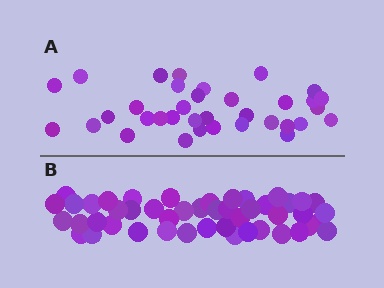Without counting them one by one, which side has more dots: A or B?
Region B (the bottom region) has more dots.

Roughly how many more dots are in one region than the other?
Region B has roughly 12 or so more dots than region A.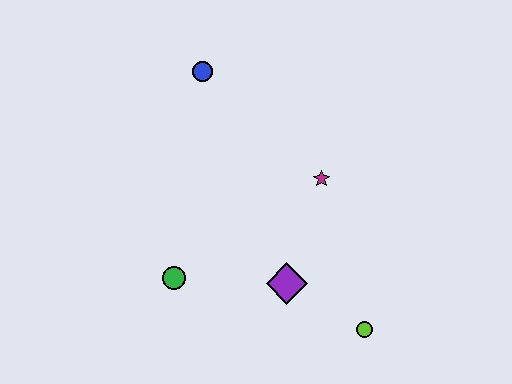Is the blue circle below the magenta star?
No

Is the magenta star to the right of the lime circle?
No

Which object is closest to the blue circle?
The magenta star is closest to the blue circle.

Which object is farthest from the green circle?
The blue circle is farthest from the green circle.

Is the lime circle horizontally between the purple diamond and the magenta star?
No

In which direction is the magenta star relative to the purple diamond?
The magenta star is above the purple diamond.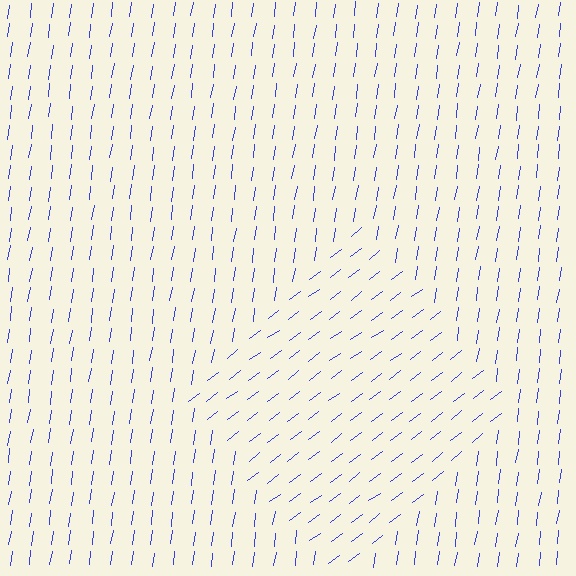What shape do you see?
I see a diamond.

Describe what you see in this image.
The image is filled with small blue line segments. A diamond region in the image has lines oriented differently from the surrounding lines, creating a visible texture boundary.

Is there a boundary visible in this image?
Yes, there is a texture boundary formed by a change in line orientation.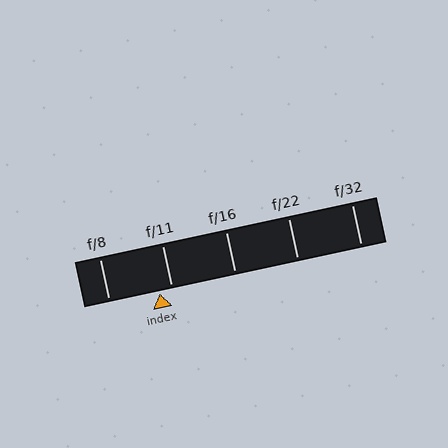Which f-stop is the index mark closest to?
The index mark is closest to f/11.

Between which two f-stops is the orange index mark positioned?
The index mark is between f/8 and f/11.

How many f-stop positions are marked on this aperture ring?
There are 5 f-stop positions marked.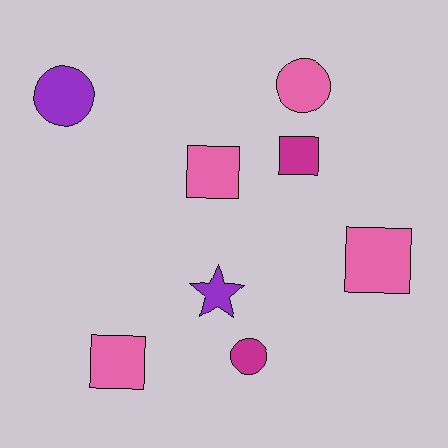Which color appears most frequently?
Pink, with 4 objects.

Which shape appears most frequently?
Square, with 4 objects.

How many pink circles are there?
There is 1 pink circle.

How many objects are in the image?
There are 8 objects.